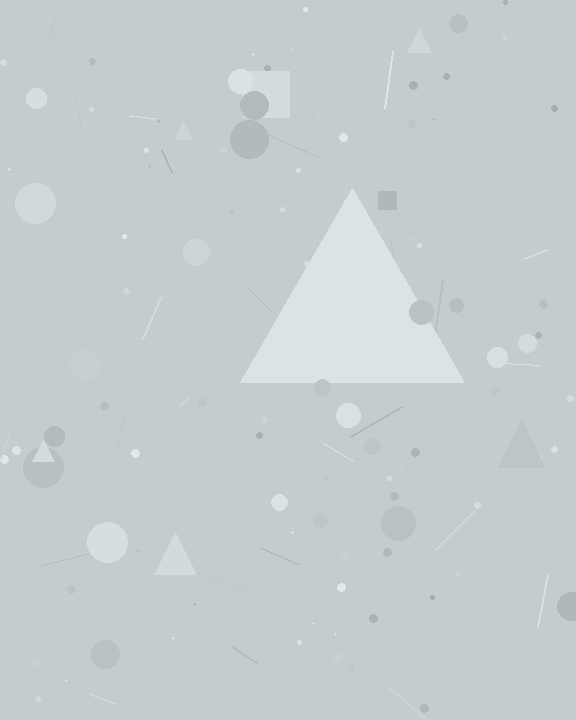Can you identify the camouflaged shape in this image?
The camouflaged shape is a triangle.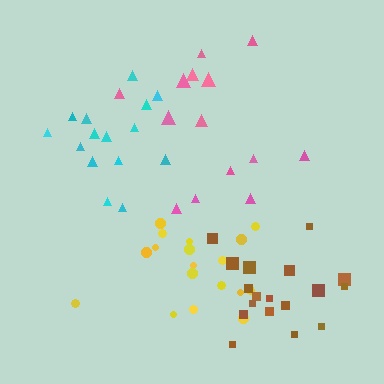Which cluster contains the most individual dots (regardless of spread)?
Yellow (18).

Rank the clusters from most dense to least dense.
yellow, brown, cyan, pink.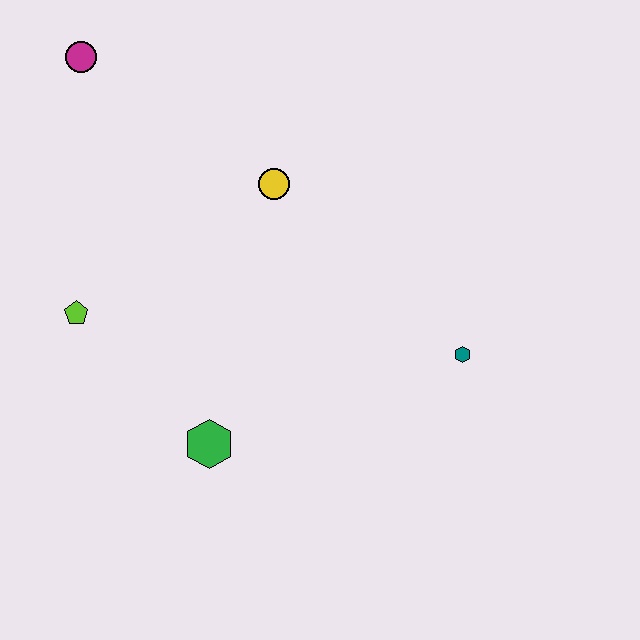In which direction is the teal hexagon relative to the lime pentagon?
The teal hexagon is to the right of the lime pentagon.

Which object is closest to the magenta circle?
The yellow circle is closest to the magenta circle.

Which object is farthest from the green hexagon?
The magenta circle is farthest from the green hexagon.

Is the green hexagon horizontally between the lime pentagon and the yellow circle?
Yes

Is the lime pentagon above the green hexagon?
Yes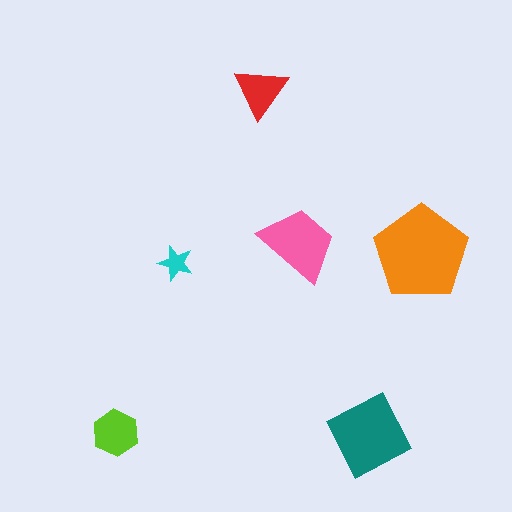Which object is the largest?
The orange pentagon.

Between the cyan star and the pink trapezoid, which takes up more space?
The pink trapezoid.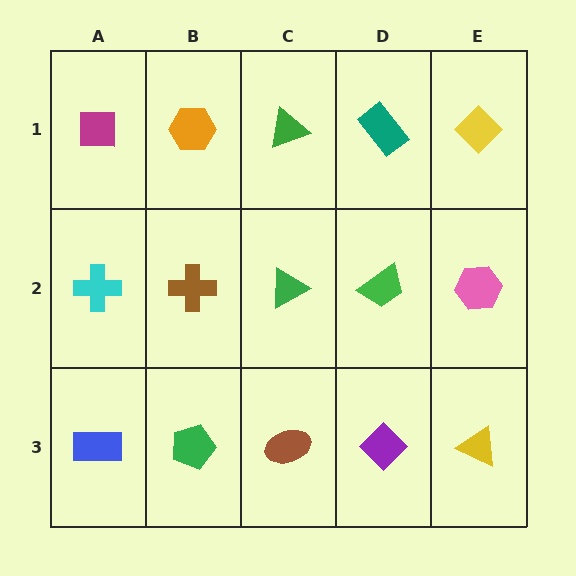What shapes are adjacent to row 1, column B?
A brown cross (row 2, column B), a magenta square (row 1, column A), a green triangle (row 1, column C).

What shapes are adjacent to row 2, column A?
A magenta square (row 1, column A), a blue rectangle (row 3, column A), a brown cross (row 2, column B).